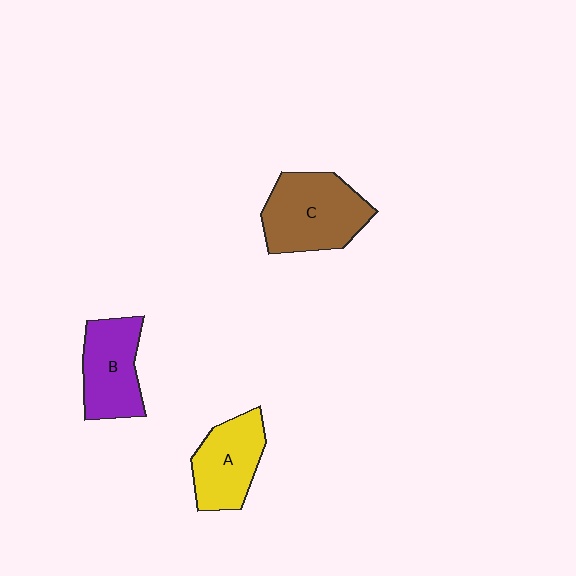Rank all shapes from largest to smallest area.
From largest to smallest: C (brown), B (purple), A (yellow).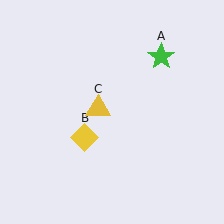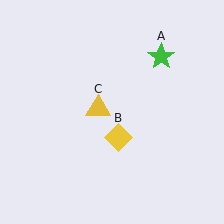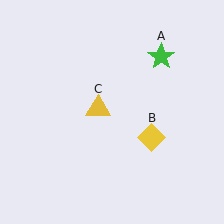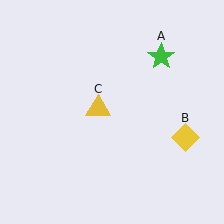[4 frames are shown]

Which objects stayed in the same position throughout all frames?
Green star (object A) and yellow triangle (object C) remained stationary.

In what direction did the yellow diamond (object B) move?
The yellow diamond (object B) moved right.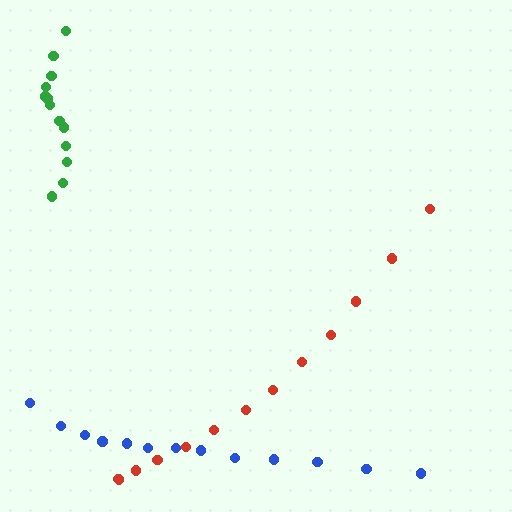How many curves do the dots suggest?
There are 3 distinct paths.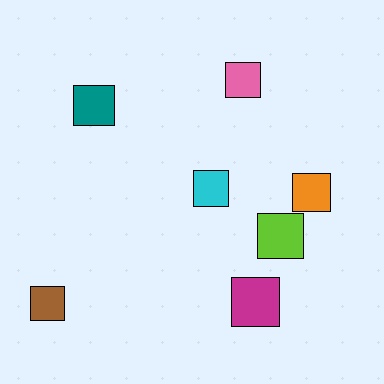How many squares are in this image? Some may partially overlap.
There are 7 squares.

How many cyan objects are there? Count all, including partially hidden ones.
There is 1 cyan object.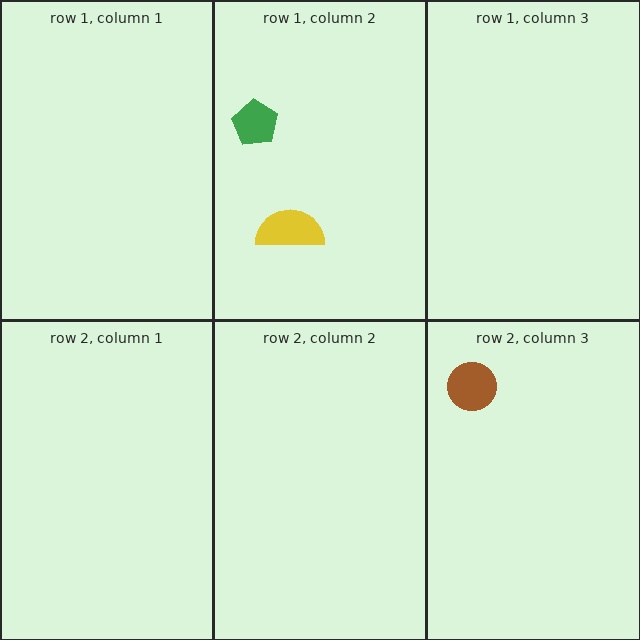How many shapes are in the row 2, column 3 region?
1.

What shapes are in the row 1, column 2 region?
The green pentagon, the yellow semicircle.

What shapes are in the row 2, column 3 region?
The brown circle.